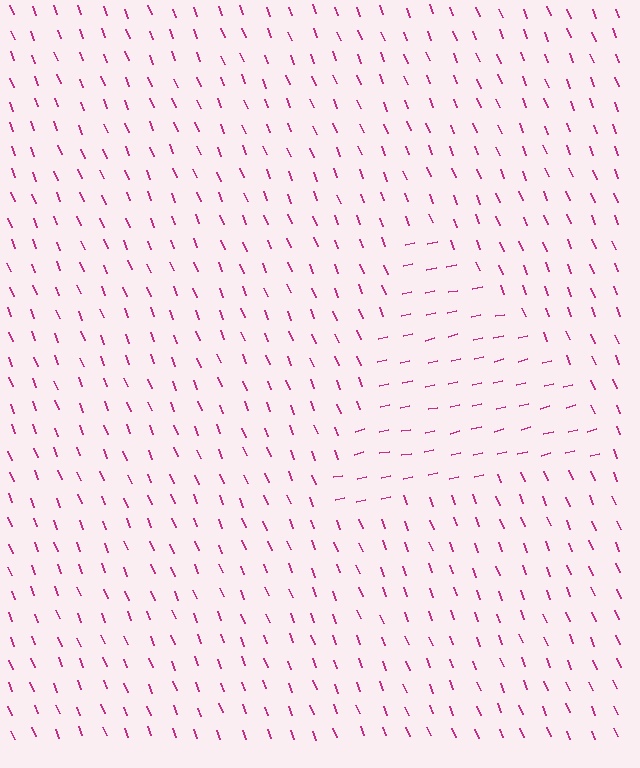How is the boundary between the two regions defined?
The boundary is defined purely by a change in line orientation (approximately 82 degrees difference). All lines are the same color and thickness.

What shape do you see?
I see a triangle.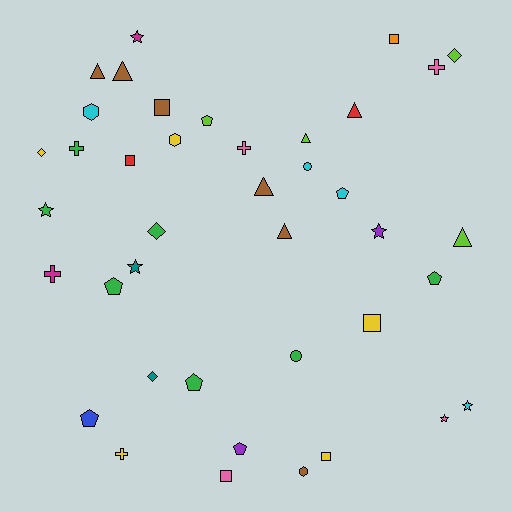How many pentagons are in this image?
There are 7 pentagons.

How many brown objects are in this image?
There are 6 brown objects.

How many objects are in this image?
There are 40 objects.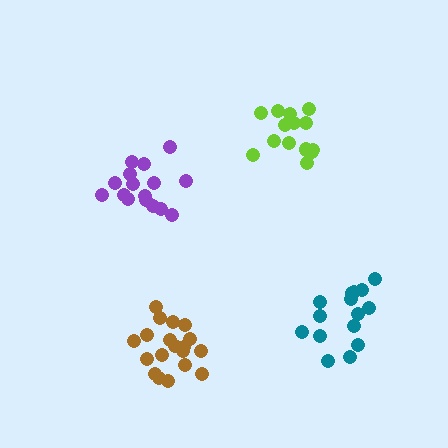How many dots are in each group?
Group 1: 15 dots, Group 2: 16 dots, Group 3: 15 dots, Group 4: 19 dots (65 total).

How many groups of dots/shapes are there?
There are 4 groups.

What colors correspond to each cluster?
The clusters are colored: lime, purple, teal, brown.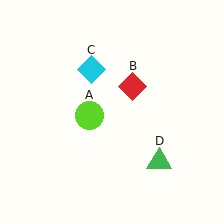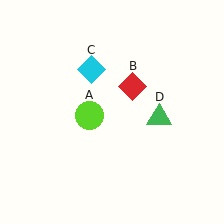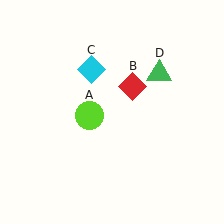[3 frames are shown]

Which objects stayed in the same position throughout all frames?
Lime circle (object A) and red diamond (object B) and cyan diamond (object C) remained stationary.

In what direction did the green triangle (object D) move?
The green triangle (object D) moved up.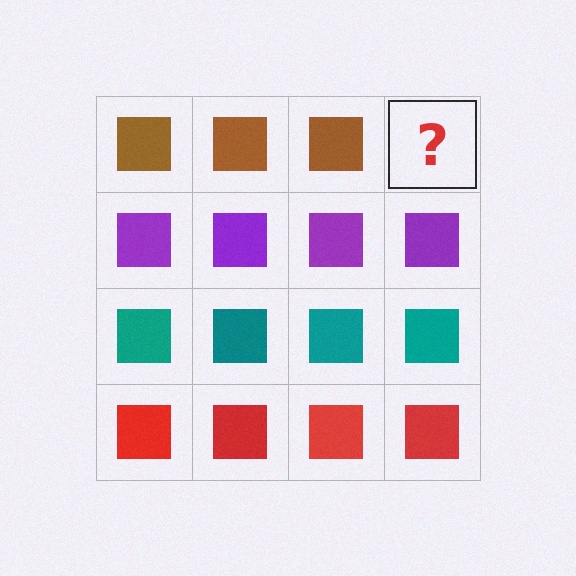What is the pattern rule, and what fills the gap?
The rule is that each row has a consistent color. The gap should be filled with a brown square.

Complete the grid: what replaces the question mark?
The question mark should be replaced with a brown square.